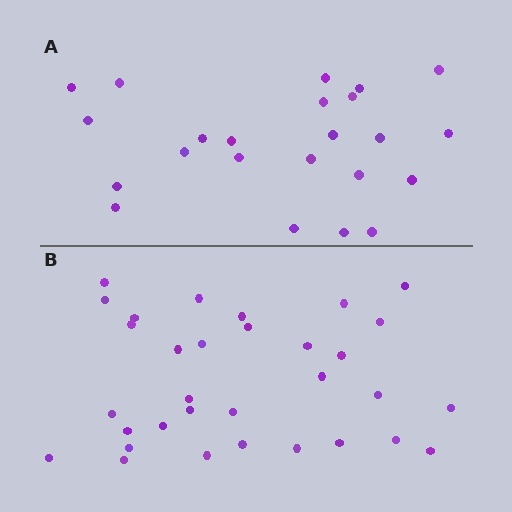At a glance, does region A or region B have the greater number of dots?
Region B (the bottom region) has more dots.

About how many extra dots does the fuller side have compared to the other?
Region B has roughly 8 or so more dots than region A.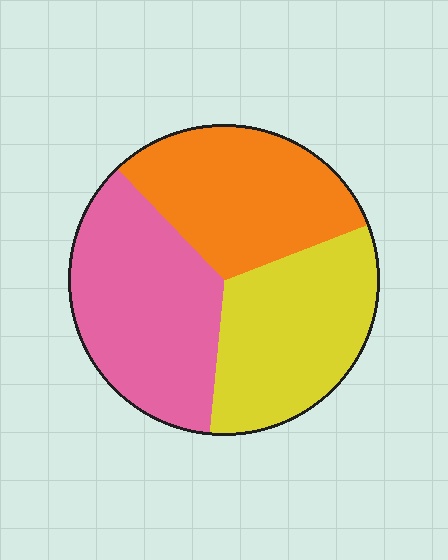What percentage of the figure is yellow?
Yellow takes up between a quarter and a half of the figure.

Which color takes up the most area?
Pink, at roughly 35%.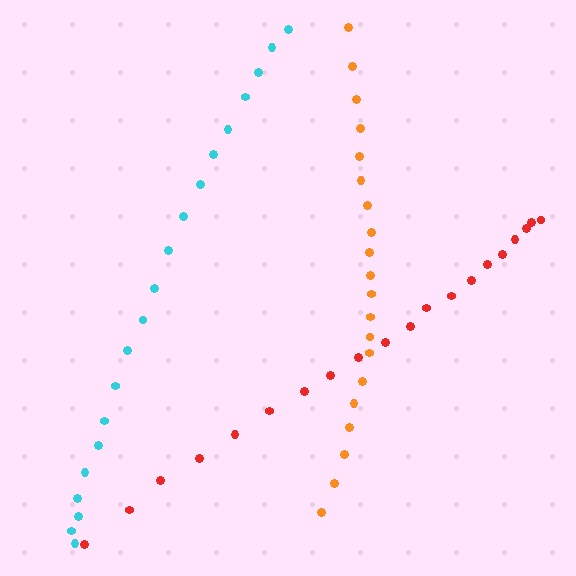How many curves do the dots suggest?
There are 3 distinct paths.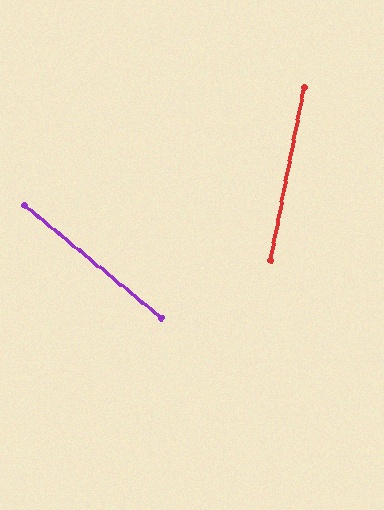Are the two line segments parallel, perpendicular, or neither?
Neither parallel nor perpendicular — they differ by about 62°.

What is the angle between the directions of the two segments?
Approximately 62 degrees.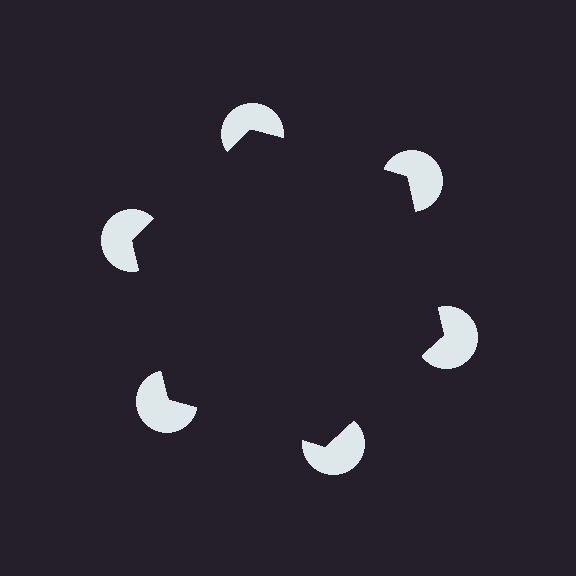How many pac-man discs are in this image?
There are 6 — one at each vertex of the illusory hexagon.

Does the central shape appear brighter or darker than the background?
It typically appears slightly darker than the background, even though no actual brightness change is drawn.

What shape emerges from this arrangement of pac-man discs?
An illusory hexagon — its edges are inferred from the aligned wedge cuts in the pac-man discs, not physically drawn.